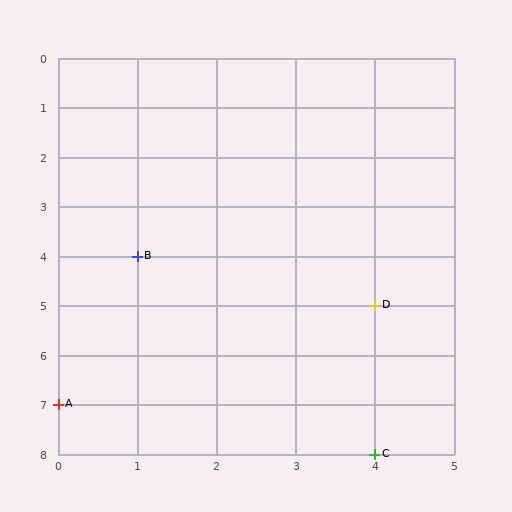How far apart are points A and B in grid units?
Points A and B are 1 column and 3 rows apart (about 3.2 grid units diagonally).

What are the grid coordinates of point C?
Point C is at grid coordinates (4, 8).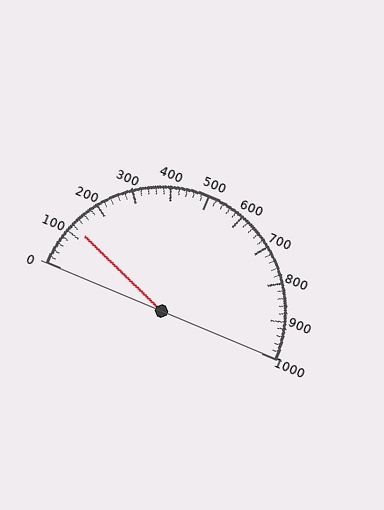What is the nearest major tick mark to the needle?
The nearest major tick mark is 100.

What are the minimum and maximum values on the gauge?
The gauge ranges from 0 to 1000.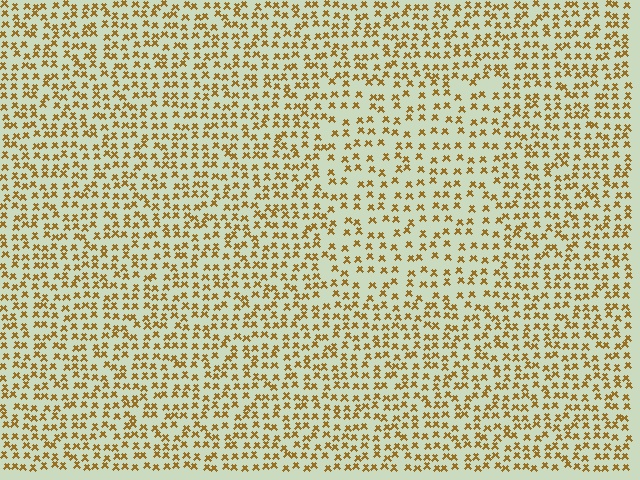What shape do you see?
I see a rectangle.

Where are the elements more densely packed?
The elements are more densely packed outside the rectangle boundary.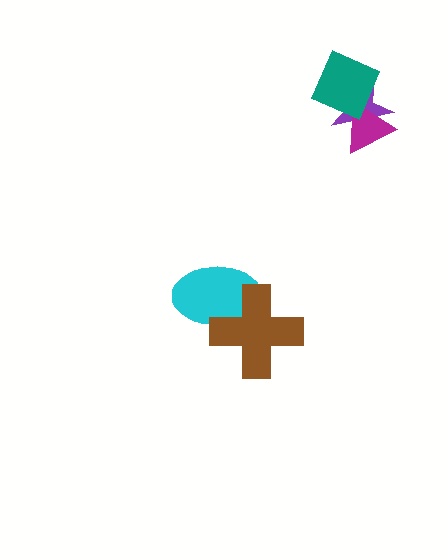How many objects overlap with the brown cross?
1 object overlaps with the brown cross.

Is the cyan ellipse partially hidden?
Yes, it is partially covered by another shape.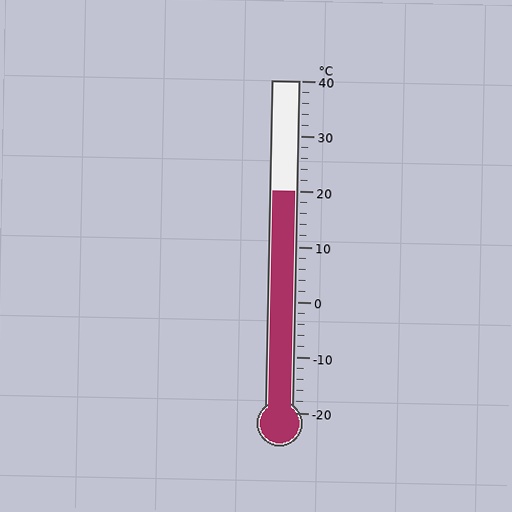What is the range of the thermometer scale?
The thermometer scale ranges from -20°C to 40°C.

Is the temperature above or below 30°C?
The temperature is below 30°C.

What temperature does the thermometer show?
The thermometer shows approximately 20°C.